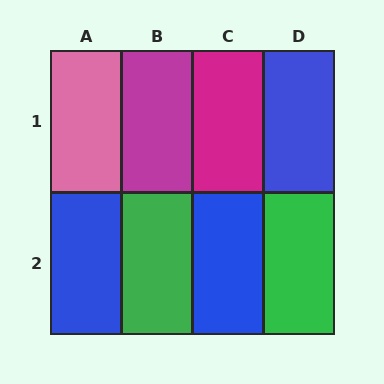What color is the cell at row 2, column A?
Blue.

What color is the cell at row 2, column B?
Green.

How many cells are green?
2 cells are green.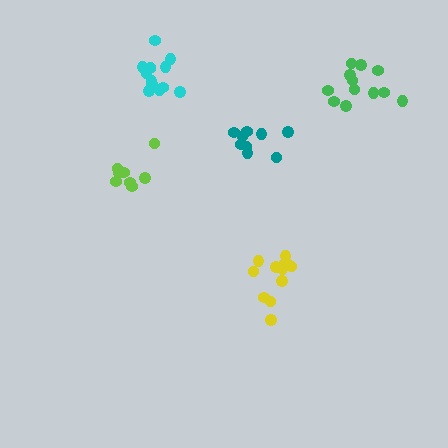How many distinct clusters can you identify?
There are 5 distinct clusters.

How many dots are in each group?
Group 1: 13 dots, Group 2: 13 dots, Group 3: 9 dots, Group 4: 8 dots, Group 5: 12 dots (55 total).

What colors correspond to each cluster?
The clusters are colored: yellow, cyan, teal, lime, green.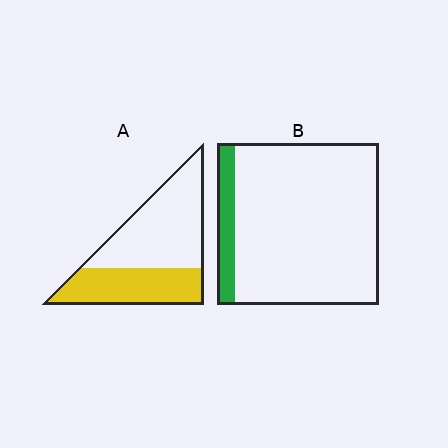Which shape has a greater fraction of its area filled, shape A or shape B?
Shape A.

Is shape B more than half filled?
No.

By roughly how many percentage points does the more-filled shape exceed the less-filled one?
By roughly 30 percentage points (A over B).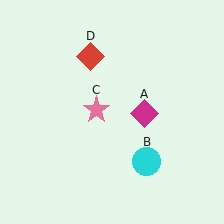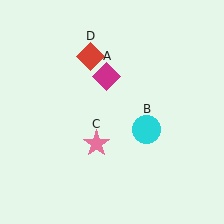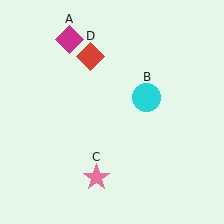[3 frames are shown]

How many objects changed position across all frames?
3 objects changed position: magenta diamond (object A), cyan circle (object B), pink star (object C).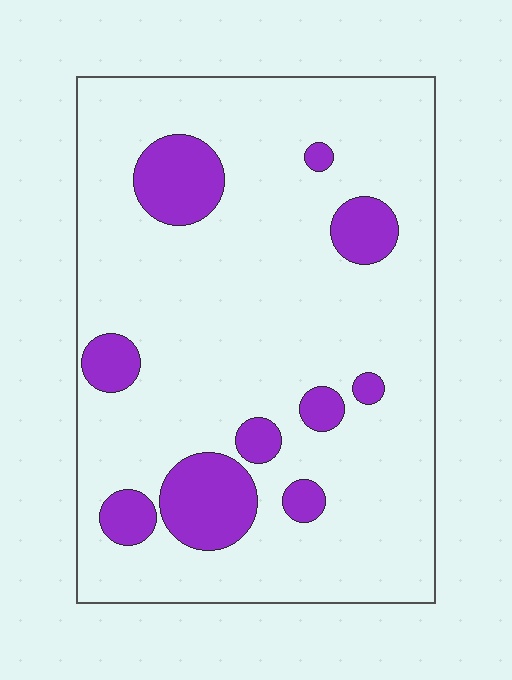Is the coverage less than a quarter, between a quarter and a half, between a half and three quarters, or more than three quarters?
Less than a quarter.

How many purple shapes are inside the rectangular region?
10.